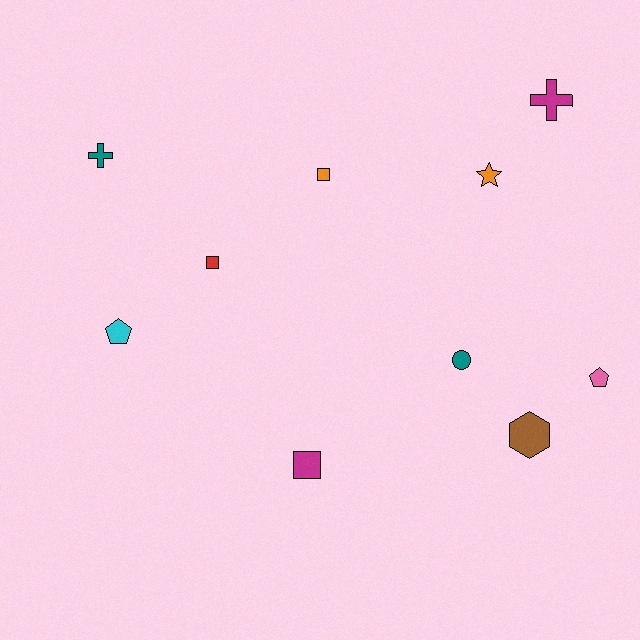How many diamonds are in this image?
There are no diamonds.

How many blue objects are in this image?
There are no blue objects.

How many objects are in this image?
There are 10 objects.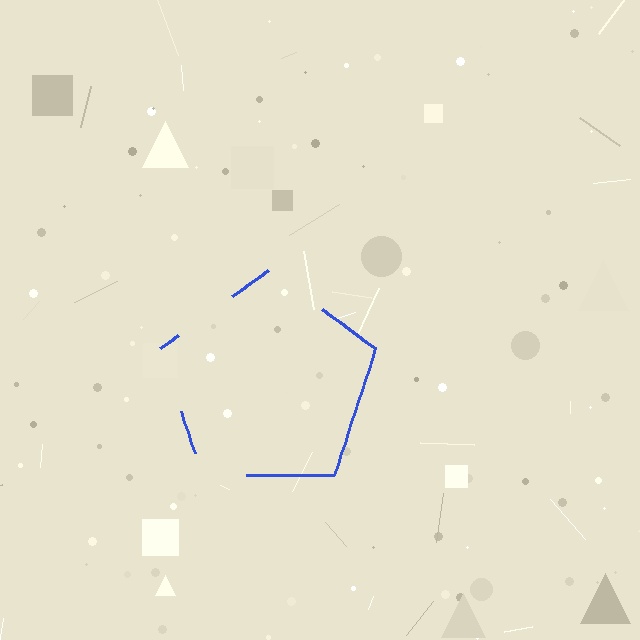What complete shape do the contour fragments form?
The contour fragments form a pentagon.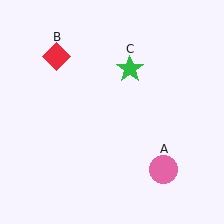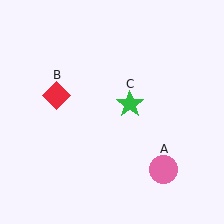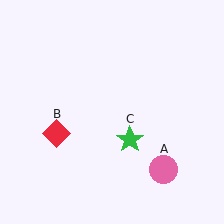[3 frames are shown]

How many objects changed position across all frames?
2 objects changed position: red diamond (object B), green star (object C).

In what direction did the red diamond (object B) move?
The red diamond (object B) moved down.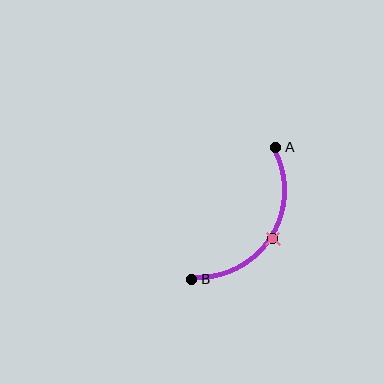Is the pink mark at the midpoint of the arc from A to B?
Yes. The pink mark lies on the arc at equal arc-length from both A and B — it is the arc midpoint.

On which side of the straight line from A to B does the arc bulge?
The arc bulges to the right of the straight line connecting A and B.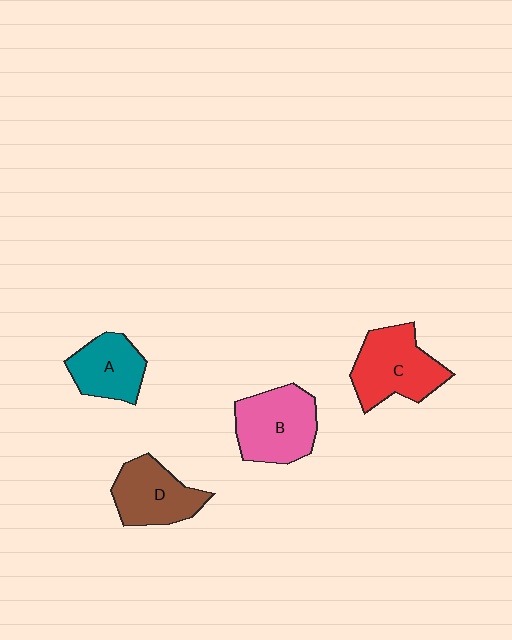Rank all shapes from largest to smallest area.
From largest to smallest: C (red), B (pink), D (brown), A (teal).